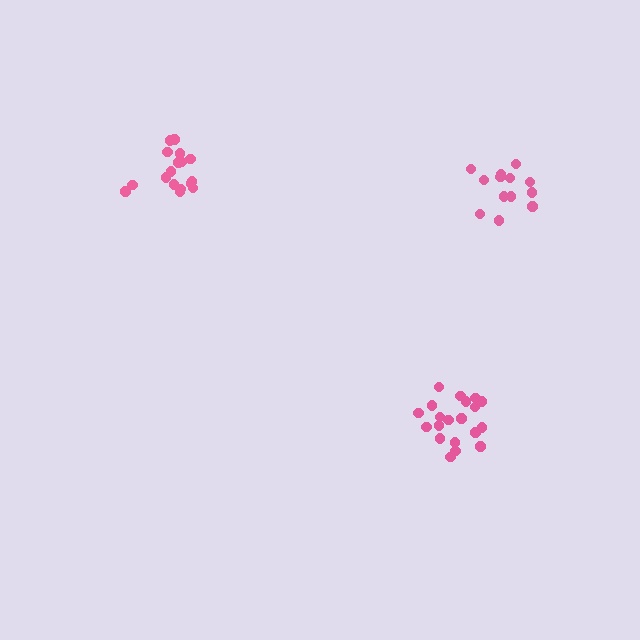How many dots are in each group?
Group 1: 14 dots, Group 2: 20 dots, Group 3: 17 dots (51 total).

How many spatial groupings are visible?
There are 3 spatial groupings.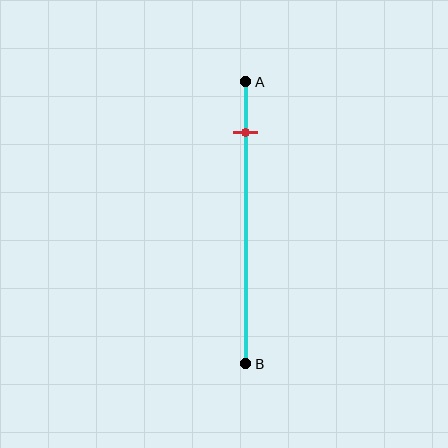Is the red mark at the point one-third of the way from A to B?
No, the mark is at about 20% from A, not at the 33% one-third point.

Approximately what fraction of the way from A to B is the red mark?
The red mark is approximately 20% of the way from A to B.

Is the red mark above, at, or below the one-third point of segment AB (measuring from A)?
The red mark is above the one-third point of segment AB.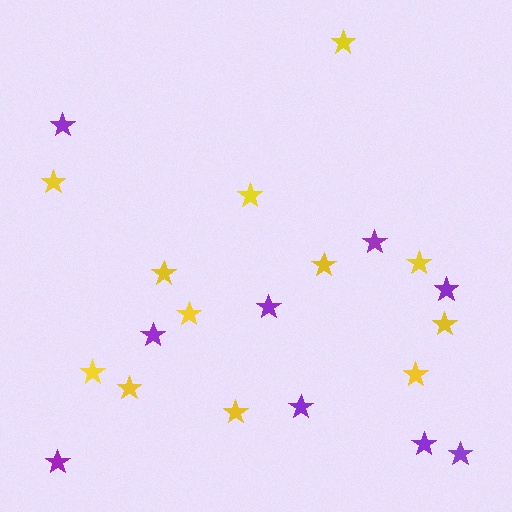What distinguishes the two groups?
There are 2 groups: one group of yellow stars (12) and one group of purple stars (9).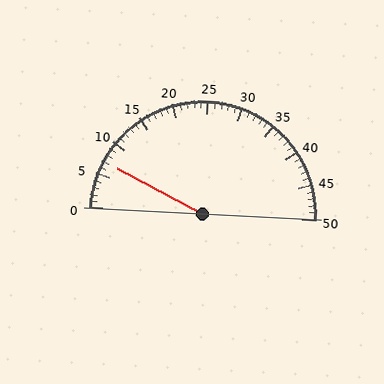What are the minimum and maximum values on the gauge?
The gauge ranges from 0 to 50.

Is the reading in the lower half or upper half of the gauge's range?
The reading is in the lower half of the range (0 to 50).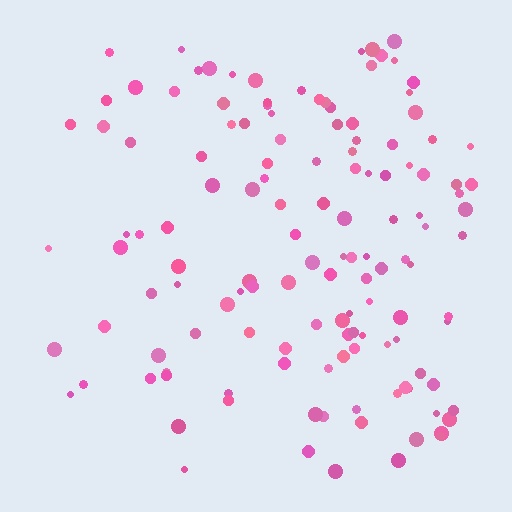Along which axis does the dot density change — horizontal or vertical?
Horizontal.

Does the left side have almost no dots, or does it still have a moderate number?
Still a moderate number, just noticeably fewer than the right.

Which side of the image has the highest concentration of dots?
The right.